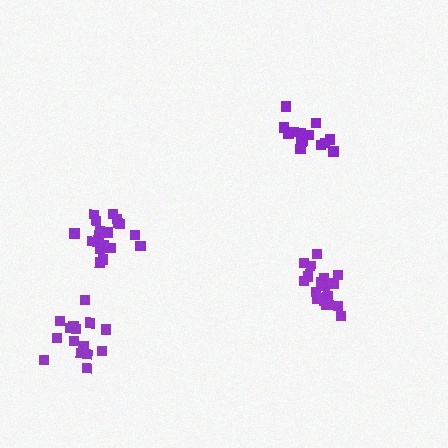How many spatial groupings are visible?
There are 4 spatial groupings.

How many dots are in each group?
Group 1: 15 dots, Group 2: 19 dots, Group 3: 19 dots, Group 4: 15 dots (68 total).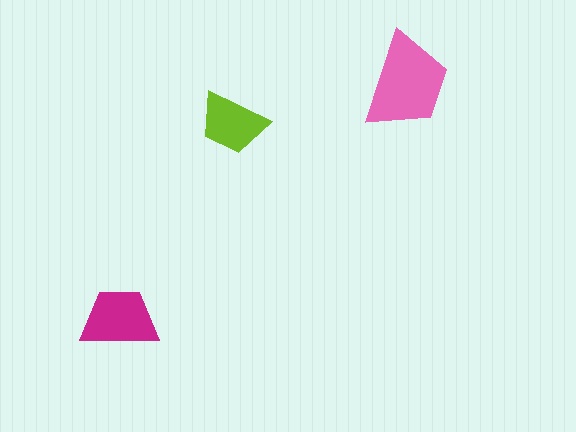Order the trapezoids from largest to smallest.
the pink one, the magenta one, the lime one.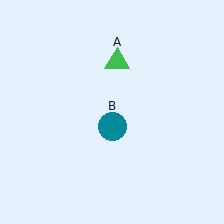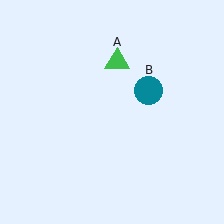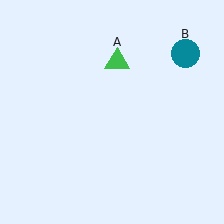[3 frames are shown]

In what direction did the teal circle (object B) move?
The teal circle (object B) moved up and to the right.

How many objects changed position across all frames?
1 object changed position: teal circle (object B).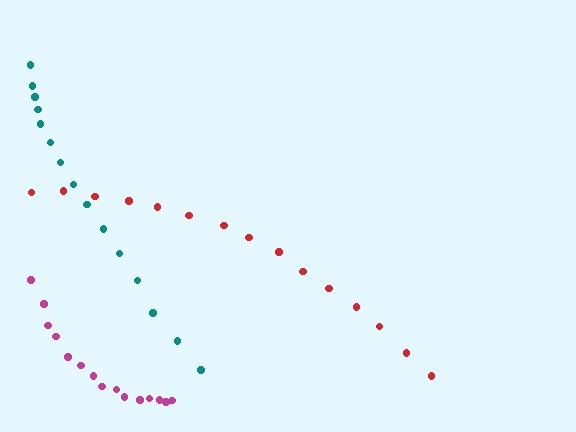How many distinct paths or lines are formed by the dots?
There are 3 distinct paths.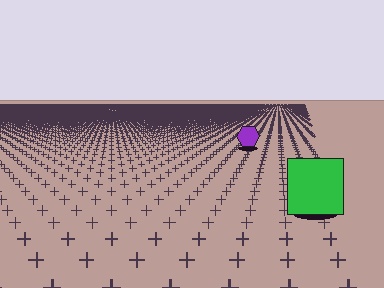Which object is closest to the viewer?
The green square is closest. The texture marks near it are larger and more spread out.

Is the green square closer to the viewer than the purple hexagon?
Yes. The green square is closer — you can tell from the texture gradient: the ground texture is coarser near it.